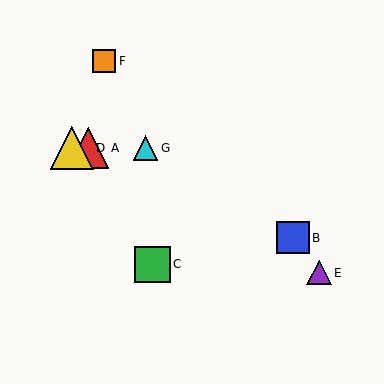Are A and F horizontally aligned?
No, A is at y≈148 and F is at y≈61.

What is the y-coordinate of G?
Object G is at y≈148.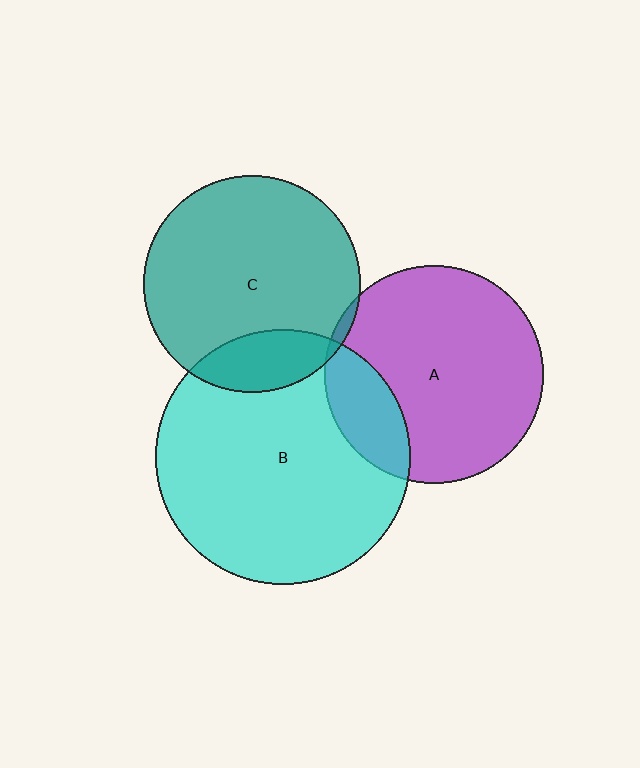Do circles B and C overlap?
Yes.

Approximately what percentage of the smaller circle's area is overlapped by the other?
Approximately 20%.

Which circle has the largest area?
Circle B (cyan).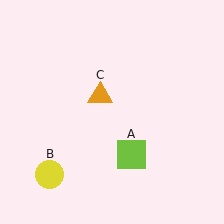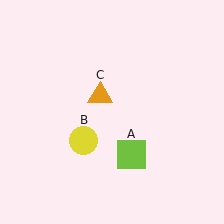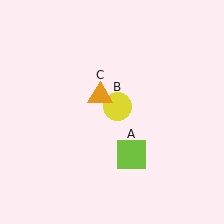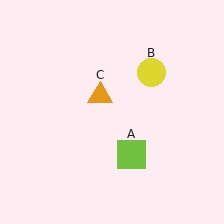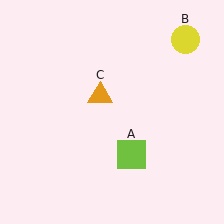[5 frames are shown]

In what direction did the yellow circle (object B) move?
The yellow circle (object B) moved up and to the right.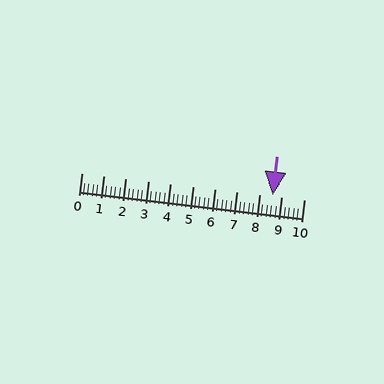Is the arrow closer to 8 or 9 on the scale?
The arrow is closer to 9.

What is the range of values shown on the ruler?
The ruler shows values from 0 to 10.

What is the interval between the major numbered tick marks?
The major tick marks are spaced 1 units apart.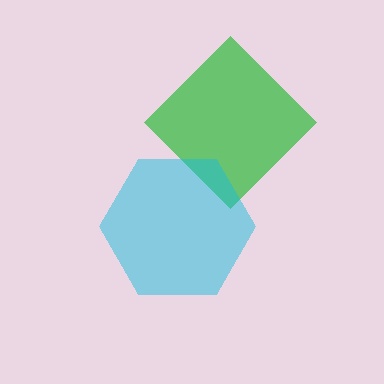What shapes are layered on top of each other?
The layered shapes are: a green diamond, a cyan hexagon.